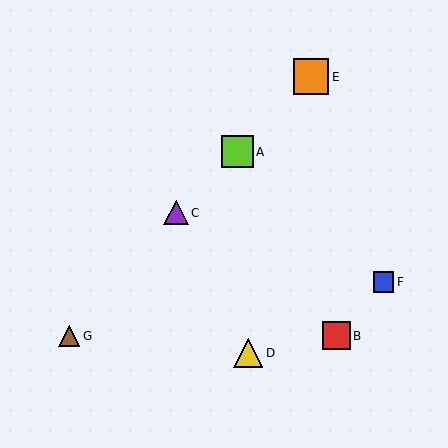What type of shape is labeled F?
Shape F is a blue square.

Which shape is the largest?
The orange square (labeled E) is the largest.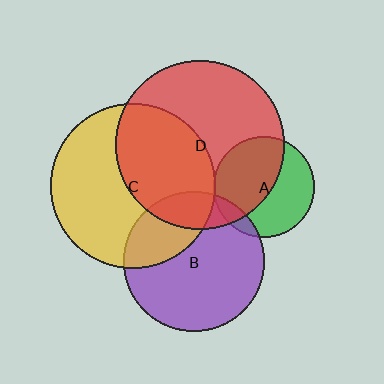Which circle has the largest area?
Circle D (red).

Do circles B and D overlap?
Yes.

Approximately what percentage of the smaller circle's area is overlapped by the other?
Approximately 15%.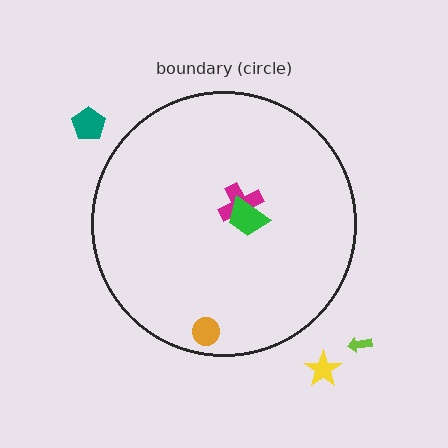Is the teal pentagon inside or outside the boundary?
Outside.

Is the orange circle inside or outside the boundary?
Inside.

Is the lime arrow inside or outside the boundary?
Outside.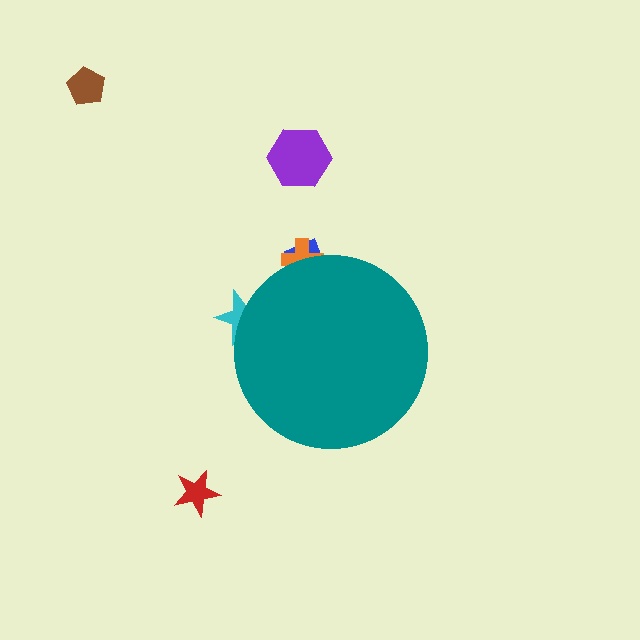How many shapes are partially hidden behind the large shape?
3 shapes are partially hidden.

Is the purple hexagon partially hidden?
No, the purple hexagon is fully visible.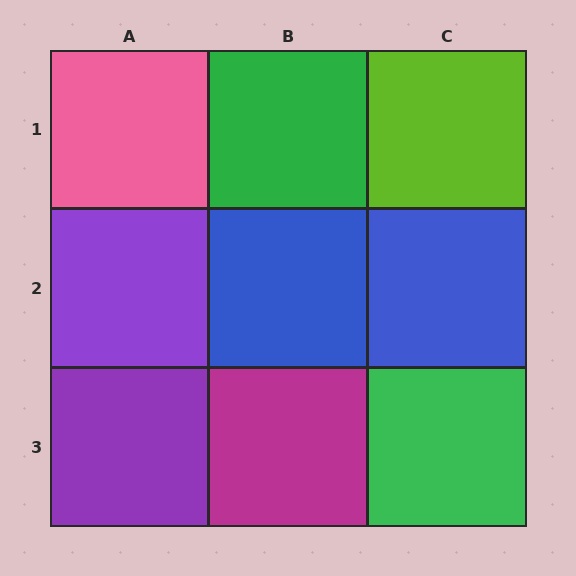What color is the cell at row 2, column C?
Blue.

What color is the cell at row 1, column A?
Pink.